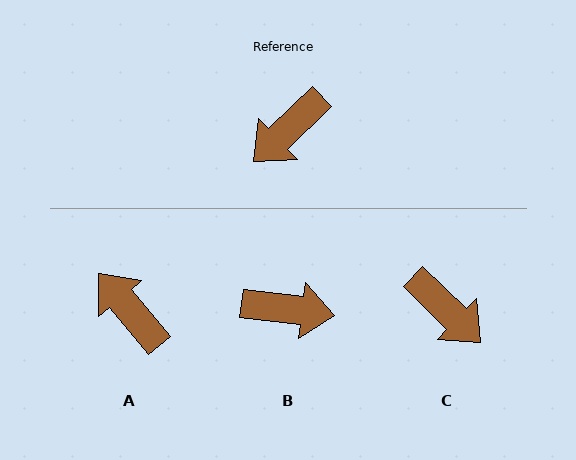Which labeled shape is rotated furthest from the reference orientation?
B, about 129 degrees away.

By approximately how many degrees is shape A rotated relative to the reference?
Approximately 94 degrees clockwise.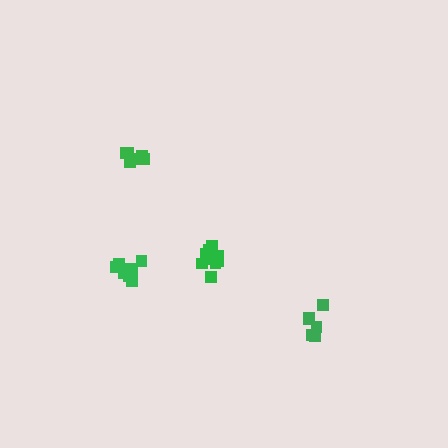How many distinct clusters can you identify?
There are 4 distinct clusters.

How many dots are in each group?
Group 1: 6 dots, Group 2: 9 dots, Group 3: 6 dots, Group 4: 9 dots (30 total).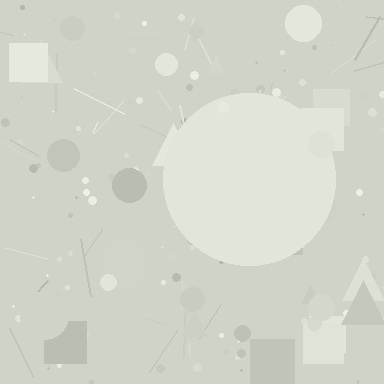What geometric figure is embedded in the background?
A circle is embedded in the background.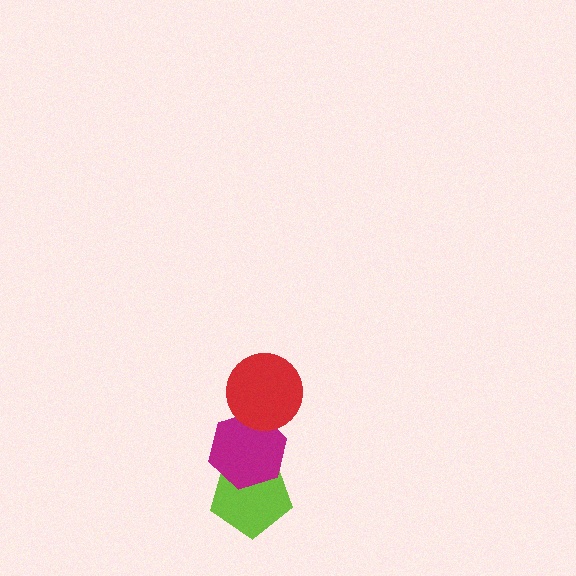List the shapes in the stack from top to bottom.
From top to bottom: the red circle, the magenta hexagon, the lime pentagon.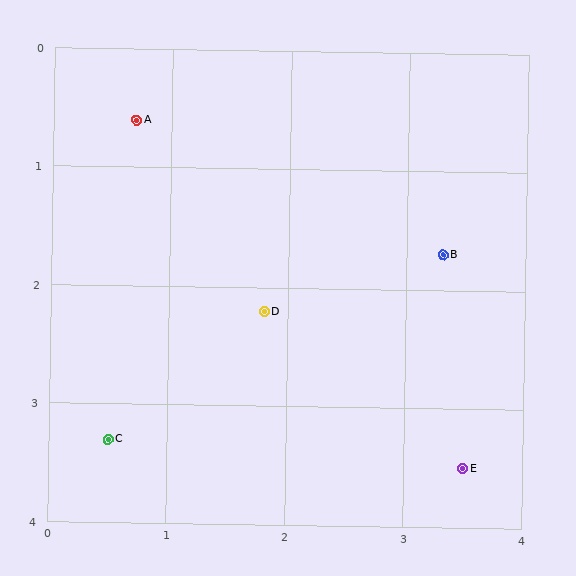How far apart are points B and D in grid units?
Points B and D are about 1.6 grid units apart.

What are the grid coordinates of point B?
Point B is at approximately (3.3, 1.7).